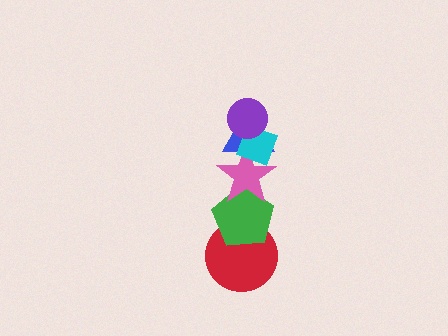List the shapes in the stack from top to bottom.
From top to bottom: the purple circle, the cyan diamond, the blue triangle, the pink star, the green pentagon, the red circle.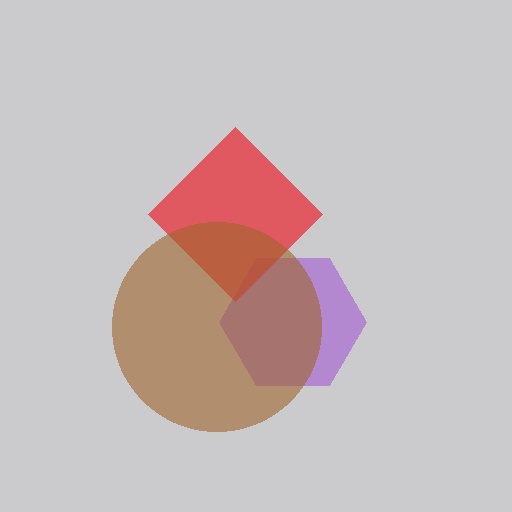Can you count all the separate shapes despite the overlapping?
Yes, there are 3 separate shapes.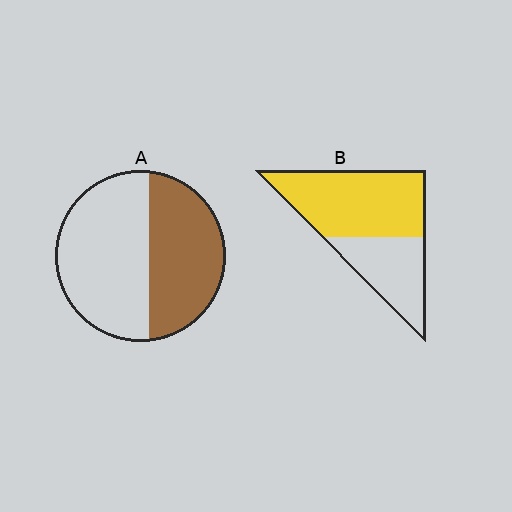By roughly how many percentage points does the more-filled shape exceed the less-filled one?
By roughly 20 percentage points (B over A).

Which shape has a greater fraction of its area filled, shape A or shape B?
Shape B.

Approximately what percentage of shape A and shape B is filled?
A is approximately 45% and B is approximately 65%.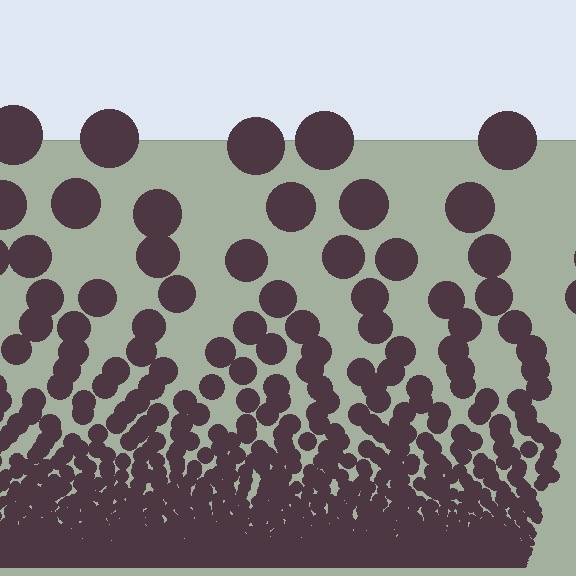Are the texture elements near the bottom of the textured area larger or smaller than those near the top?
Smaller. The gradient is inverted — elements near the bottom are smaller and denser.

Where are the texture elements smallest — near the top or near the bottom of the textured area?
Near the bottom.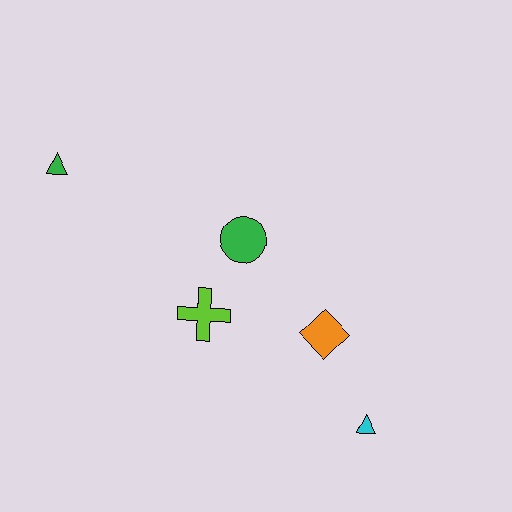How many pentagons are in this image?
There are no pentagons.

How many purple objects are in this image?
There are no purple objects.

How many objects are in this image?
There are 5 objects.